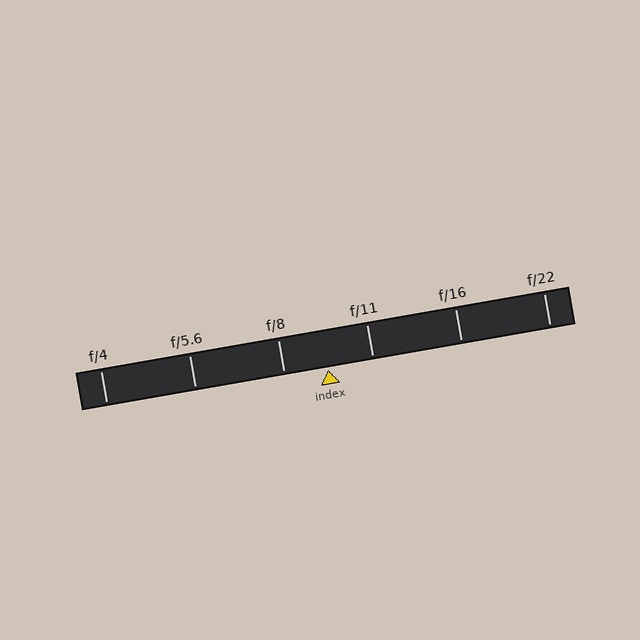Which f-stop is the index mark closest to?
The index mark is closest to f/8.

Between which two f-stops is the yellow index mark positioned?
The index mark is between f/8 and f/11.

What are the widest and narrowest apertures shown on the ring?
The widest aperture shown is f/4 and the narrowest is f/22.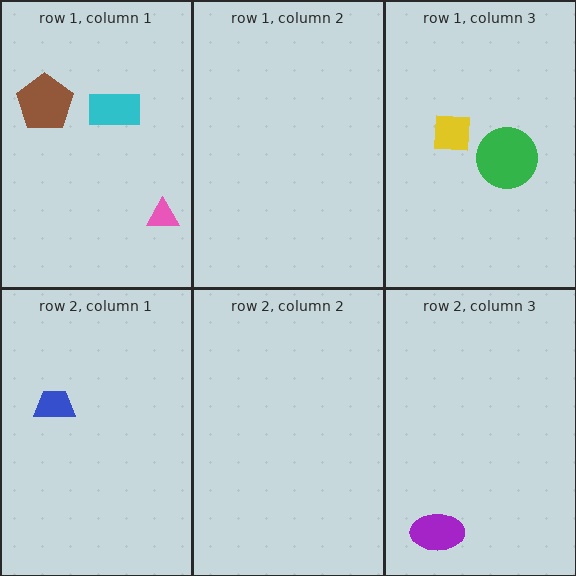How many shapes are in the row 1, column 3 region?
2.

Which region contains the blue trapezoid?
The row 2, column 1 region.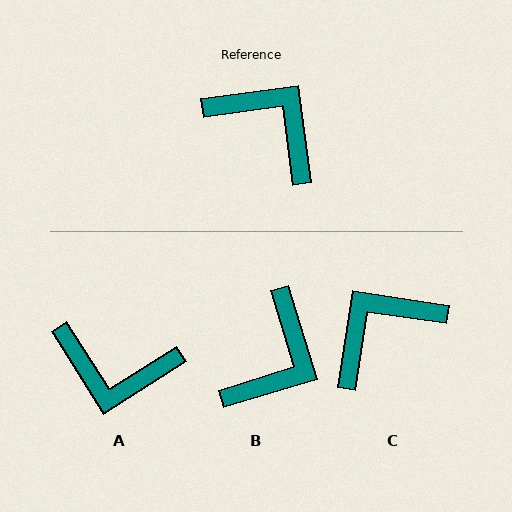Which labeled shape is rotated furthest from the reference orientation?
A, about 155 degrees away.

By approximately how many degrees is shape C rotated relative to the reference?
Approximately 74 degrees counter-clockwise.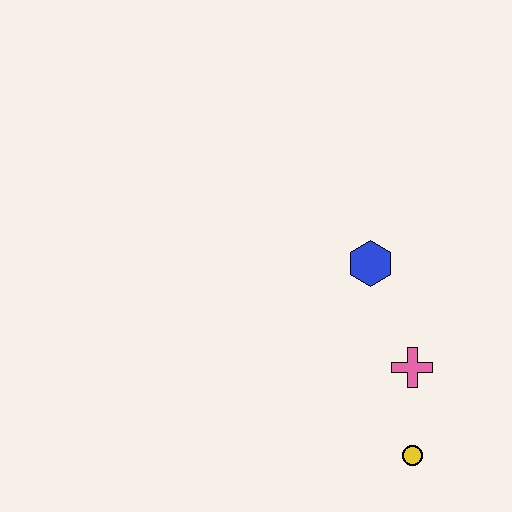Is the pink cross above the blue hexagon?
No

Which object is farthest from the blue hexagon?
The yellow circle is farthest from the blue hexagon.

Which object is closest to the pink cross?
The yellow circle is closest to the pink cross.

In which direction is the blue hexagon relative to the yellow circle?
The blue hexagon is above the yellow circle.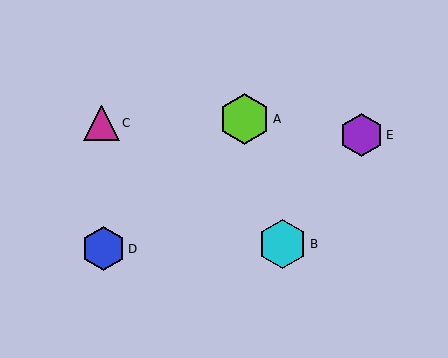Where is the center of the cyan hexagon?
The center of the cyan hexagon is at (282, 244).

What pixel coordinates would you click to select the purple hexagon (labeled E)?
Click at (362, 135) to select the purple hexagon E.